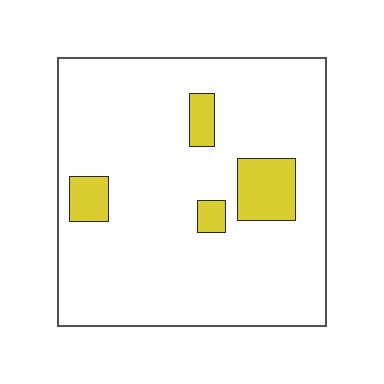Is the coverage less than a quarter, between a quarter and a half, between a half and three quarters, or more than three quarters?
Less than a quarter.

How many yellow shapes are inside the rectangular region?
4.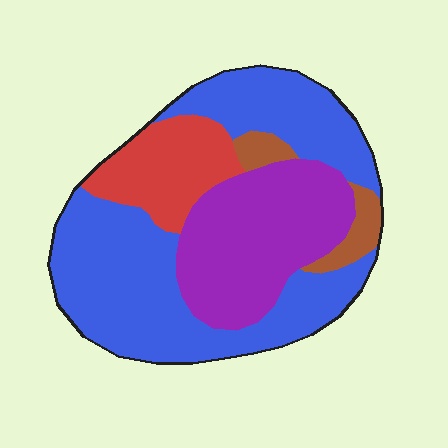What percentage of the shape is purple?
Purple covers roughly 30% of the shape.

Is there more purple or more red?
Purple.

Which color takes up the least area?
Brown, at roughly 5%.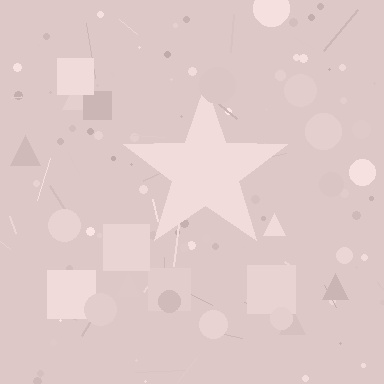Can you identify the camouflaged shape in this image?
The camouflaged shape is a star.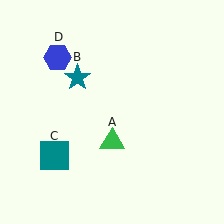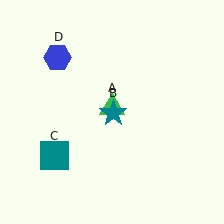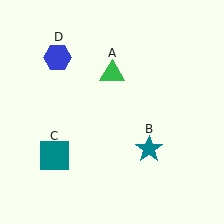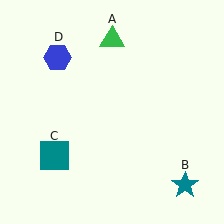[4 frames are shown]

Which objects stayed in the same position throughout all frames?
Teal square (object C) and blue hexagon (object D) remained stationary.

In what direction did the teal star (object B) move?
The teal star (object B) moved down and to the right.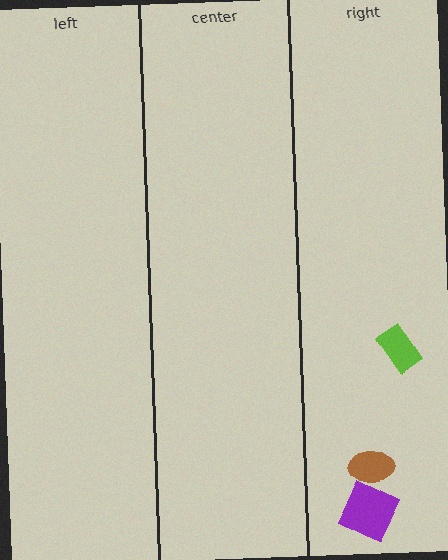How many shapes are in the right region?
3.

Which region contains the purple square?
The right region.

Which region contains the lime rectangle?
The right region.